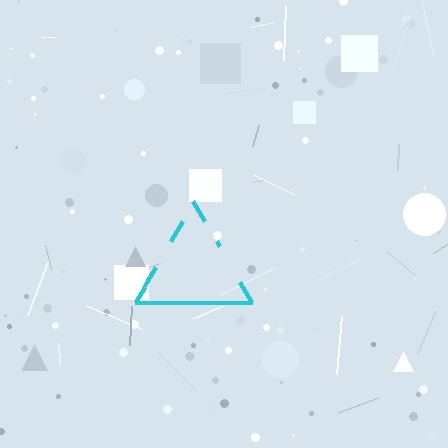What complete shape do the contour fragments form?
The contour fragments form a triangle.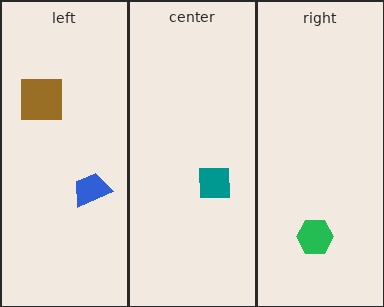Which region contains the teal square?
The center region.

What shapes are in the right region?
The green hexagon.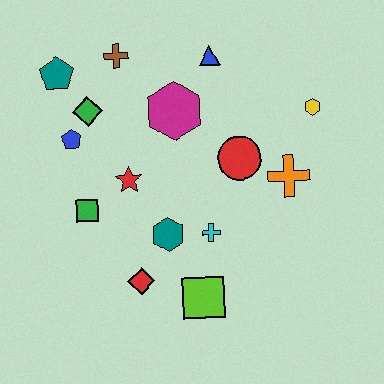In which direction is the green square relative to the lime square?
The green square is to the left of the lime square.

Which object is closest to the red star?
The green square is closest to the red star.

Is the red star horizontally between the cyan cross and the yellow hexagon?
No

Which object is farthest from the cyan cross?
The teal pentagon is farthest from the cyan cross.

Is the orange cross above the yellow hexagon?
No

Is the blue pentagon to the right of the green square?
No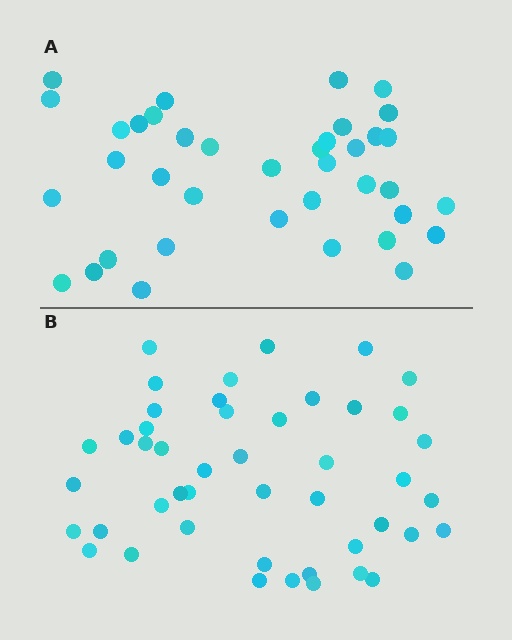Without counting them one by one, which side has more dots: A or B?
Region B (the bottom region) has more dots.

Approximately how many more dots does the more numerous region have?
Region B has roughly 8 or so more dots than region A.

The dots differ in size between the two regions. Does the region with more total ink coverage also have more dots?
No. Region A has more total ink coverage because its dots are larger, but region B actually contains more individual dots. Total area can be misleading — the number of items is what matters here.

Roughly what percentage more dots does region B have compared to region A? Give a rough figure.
About 20% more.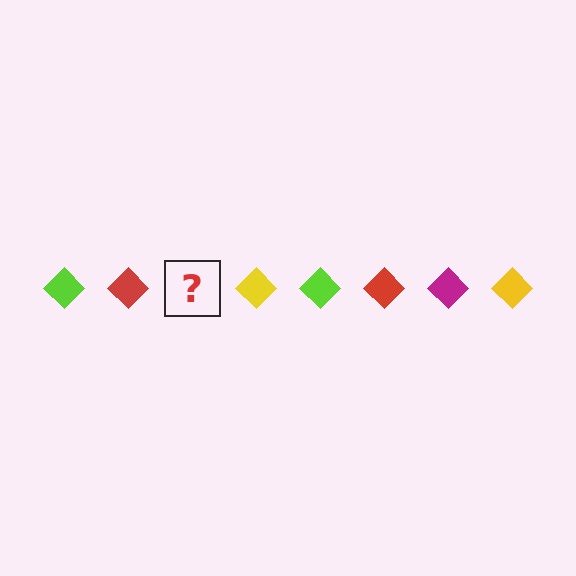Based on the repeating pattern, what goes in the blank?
The blank should be a magenta diamond.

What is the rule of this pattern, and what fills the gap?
The rule is that the pattern cycles through lime, red, magenta, yellow diamonds. The gap should be filled with a magenta diamond.